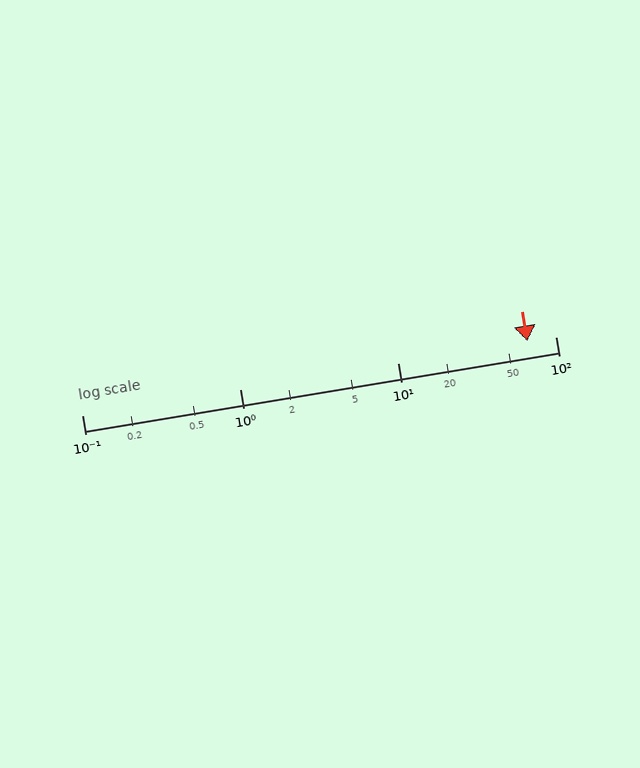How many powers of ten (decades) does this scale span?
The scale spans 3 decades, from 0.1 to 100.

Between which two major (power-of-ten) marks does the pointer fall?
The pointer is between 10 and 100.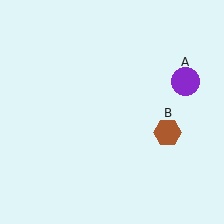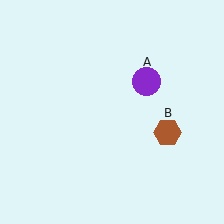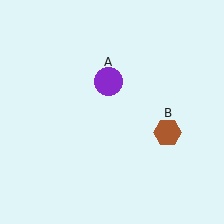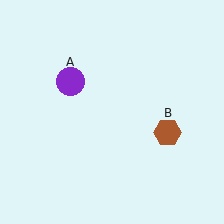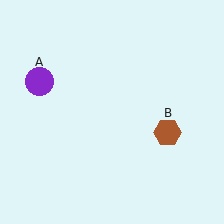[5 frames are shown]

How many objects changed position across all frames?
1 object changed position: purple circle (object A).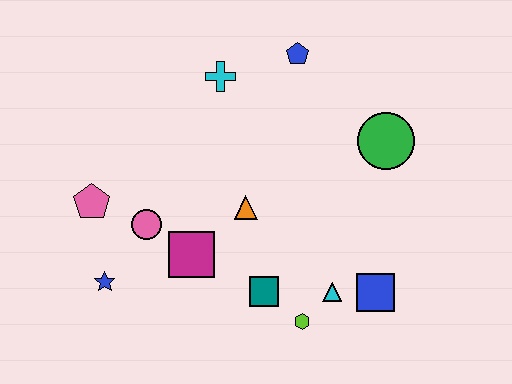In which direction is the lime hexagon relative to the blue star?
The lime hexagon is to the right of the blue star.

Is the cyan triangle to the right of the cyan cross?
Yes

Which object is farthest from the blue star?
The green circle is farthest from the blue star.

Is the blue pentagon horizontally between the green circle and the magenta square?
Yes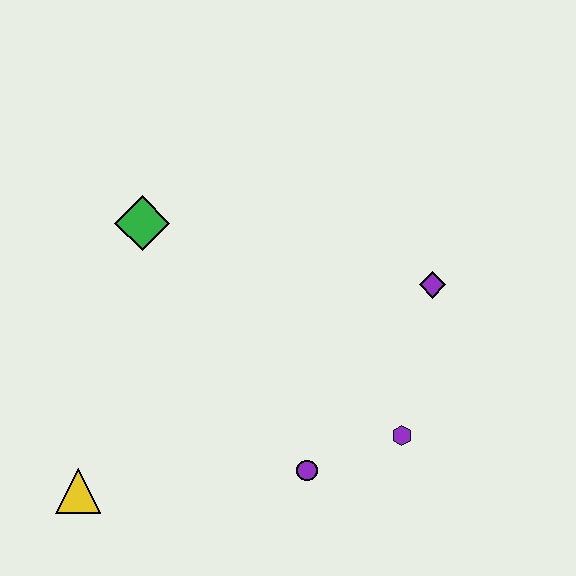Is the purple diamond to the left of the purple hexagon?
No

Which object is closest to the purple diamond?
The purple hexagon is closest to the purple diamond.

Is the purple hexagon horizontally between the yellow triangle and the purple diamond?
Yes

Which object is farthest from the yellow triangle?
The purple diamond is farthest from the yellow triangle.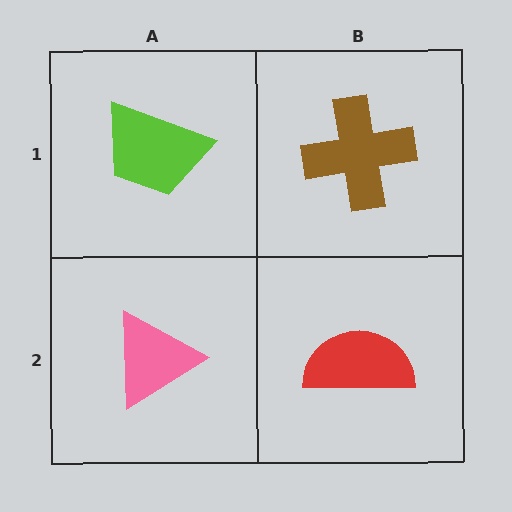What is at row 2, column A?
A pink triangle.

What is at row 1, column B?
A brown cross.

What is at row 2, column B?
A red semicircle.